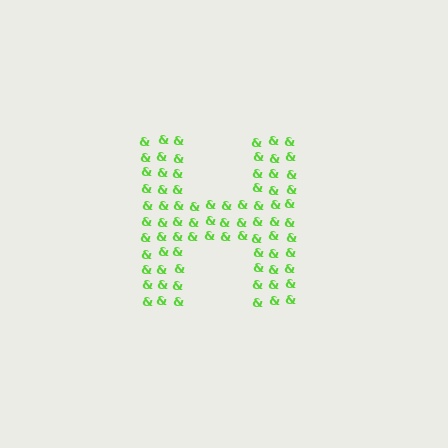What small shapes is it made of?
It is made of small ampersands.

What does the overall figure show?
The overall figure shows the letter H.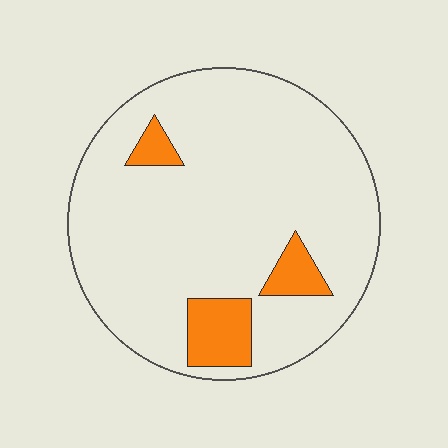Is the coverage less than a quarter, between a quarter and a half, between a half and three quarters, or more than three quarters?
Less than a quarter.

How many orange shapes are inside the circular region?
3.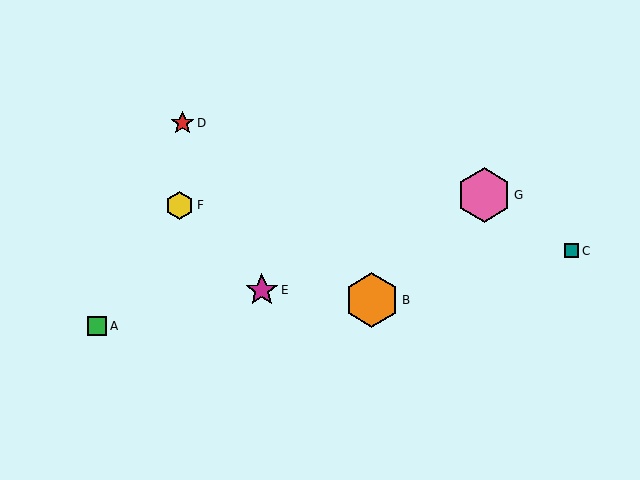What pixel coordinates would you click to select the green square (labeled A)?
Click at (97, 326) to select the green square A.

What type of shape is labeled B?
Shape B is an orange hexagon.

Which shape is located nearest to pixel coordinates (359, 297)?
The orange hexagon (labeled B) at (372, 300) is nearest to that location.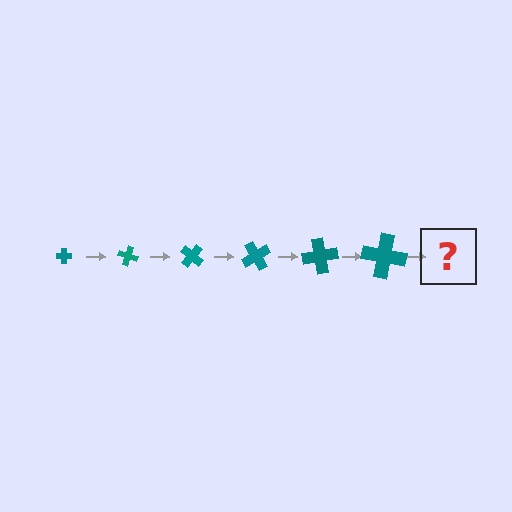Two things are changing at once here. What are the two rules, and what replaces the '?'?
The two rules are that the cross grows larger each step and it rotates 20 degrees each step. The '?' should be a cross, larger than the previous one and rotated 120 degrees from the start.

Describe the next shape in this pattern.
It should be a cross, larger than the previous one and rotated 120 degrees from the start.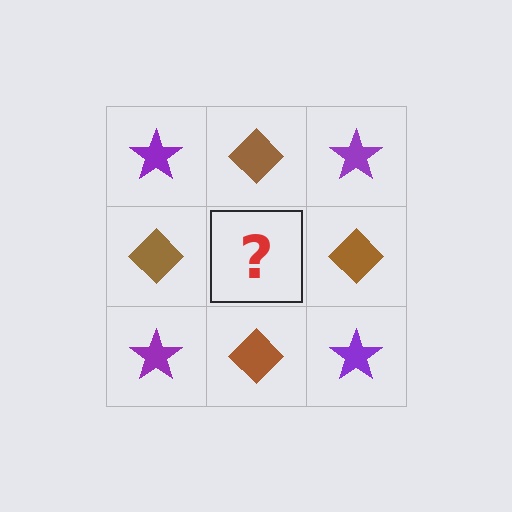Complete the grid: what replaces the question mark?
The question mark should be replaced with a purple star.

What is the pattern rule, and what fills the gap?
The rule is that it alternates purple star and brown diamond in a checkerboard pattern. The gap should be filled with a purple star.